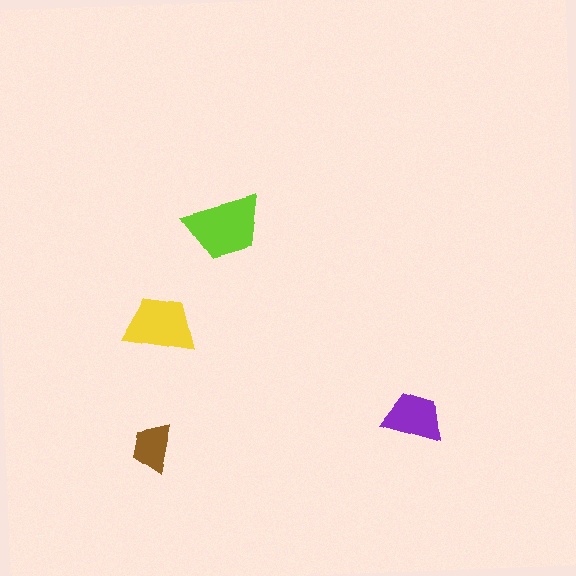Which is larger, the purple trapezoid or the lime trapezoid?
The lime one.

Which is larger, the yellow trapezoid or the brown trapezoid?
The yellow one.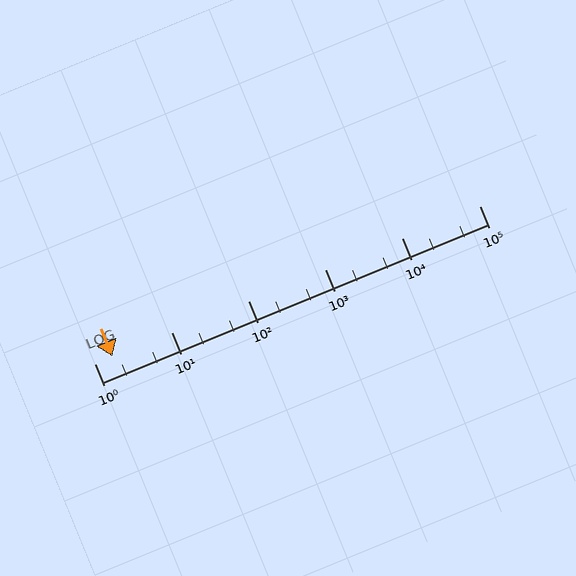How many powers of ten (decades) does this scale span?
The scale spans 5 decades, from 1 to 100000.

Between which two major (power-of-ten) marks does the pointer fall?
The pointer is between 1 and 10.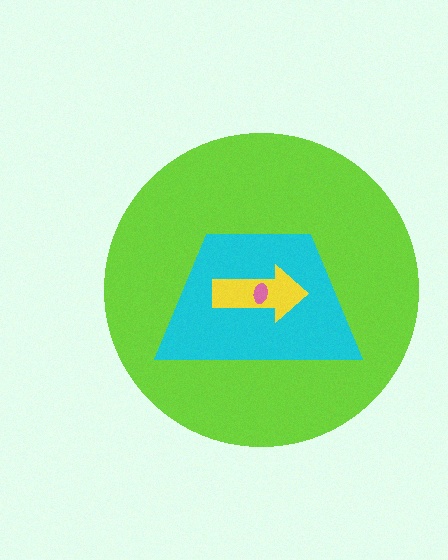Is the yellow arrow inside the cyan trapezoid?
Yes.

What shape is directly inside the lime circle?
The cyan trapezoid.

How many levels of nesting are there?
4.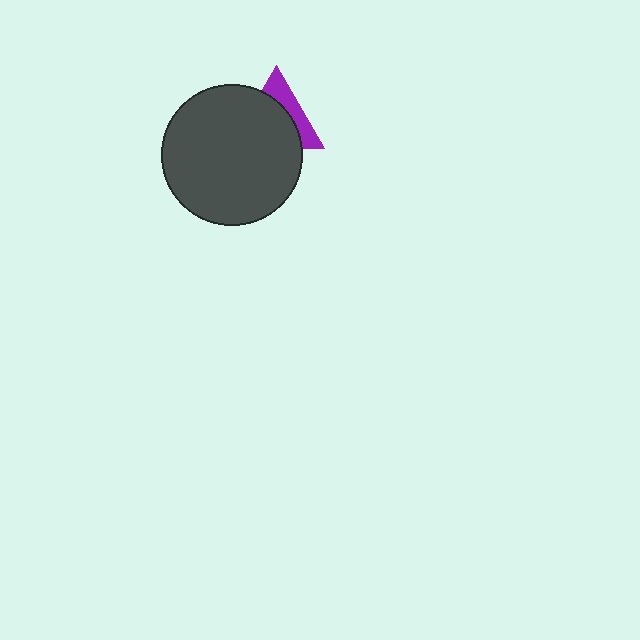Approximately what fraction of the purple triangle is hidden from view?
Roughly 65% of the purple triangle is hidden behind the dark gray circle.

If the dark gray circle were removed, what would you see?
You would see the complete purple triangle.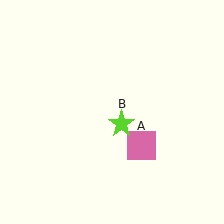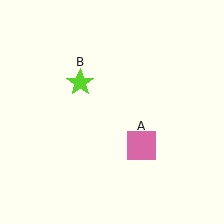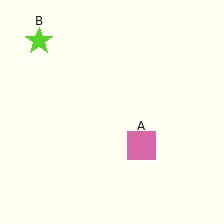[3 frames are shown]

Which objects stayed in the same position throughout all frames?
Pink square (object A) remained stationary.